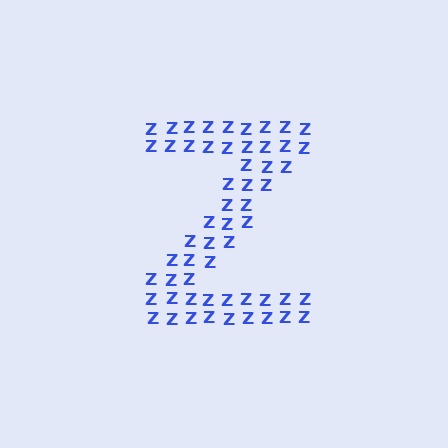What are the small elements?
The small elements are letter Z's.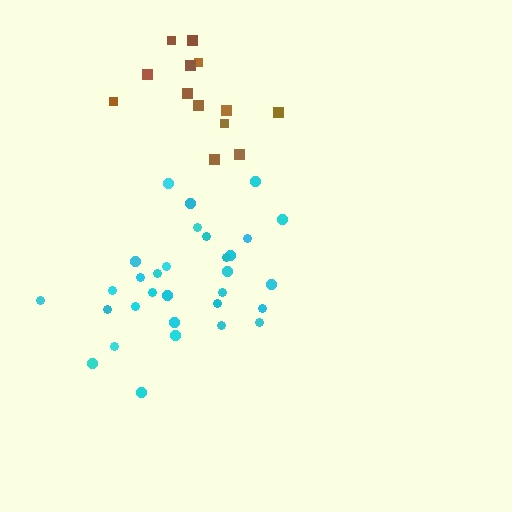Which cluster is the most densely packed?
Brown.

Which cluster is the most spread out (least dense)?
Cyan.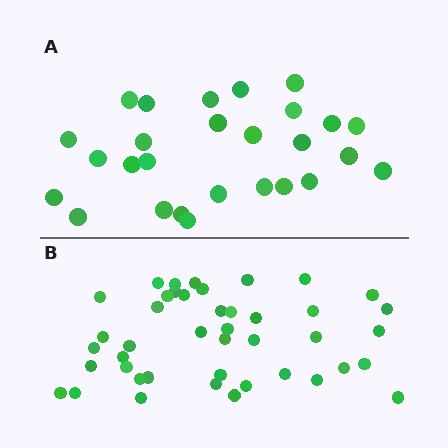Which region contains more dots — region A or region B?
Region B (the bottom region) has more dots.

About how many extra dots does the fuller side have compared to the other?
Region B has approximately 15 more dots than region A.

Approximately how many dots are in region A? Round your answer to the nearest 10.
About 30 dots. (The exact count is 27, which rounds to 30.)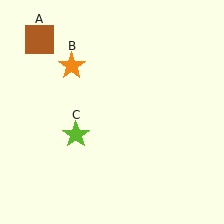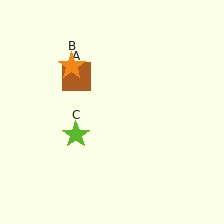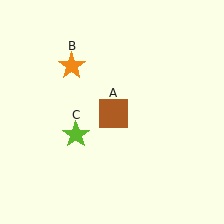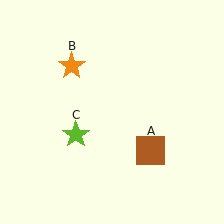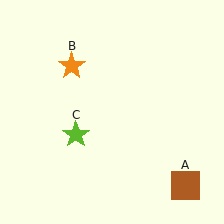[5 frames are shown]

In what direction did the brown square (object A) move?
The brown square (object A) moved down and to the right.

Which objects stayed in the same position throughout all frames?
Orange star (object B) and lime star (object C) remained stationary.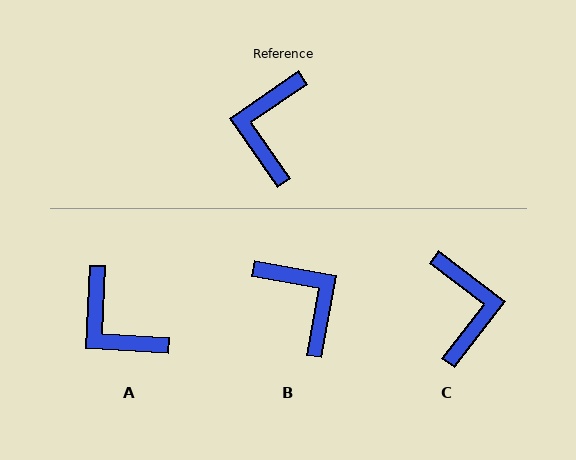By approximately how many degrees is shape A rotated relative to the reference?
Approximately 52 degrees counter-clockwise.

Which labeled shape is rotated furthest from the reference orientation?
C, about 162 degrees away.